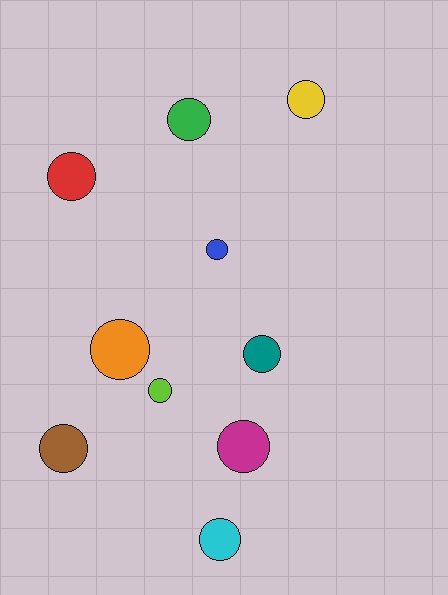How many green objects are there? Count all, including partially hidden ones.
There is 1 green object.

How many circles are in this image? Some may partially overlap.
There are 10 circles.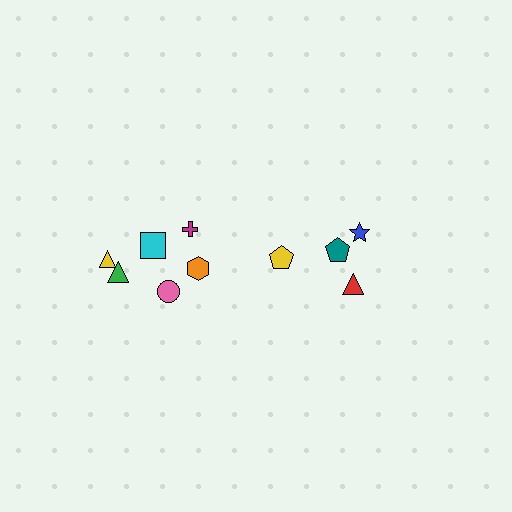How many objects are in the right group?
There are 4 objects.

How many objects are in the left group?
There are 6 objects.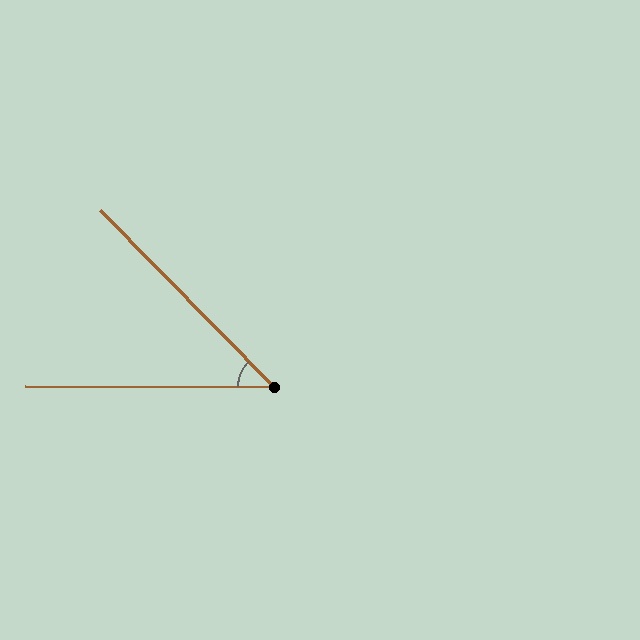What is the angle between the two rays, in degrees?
Approximately 45 degrees.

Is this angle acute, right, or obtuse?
It is acute.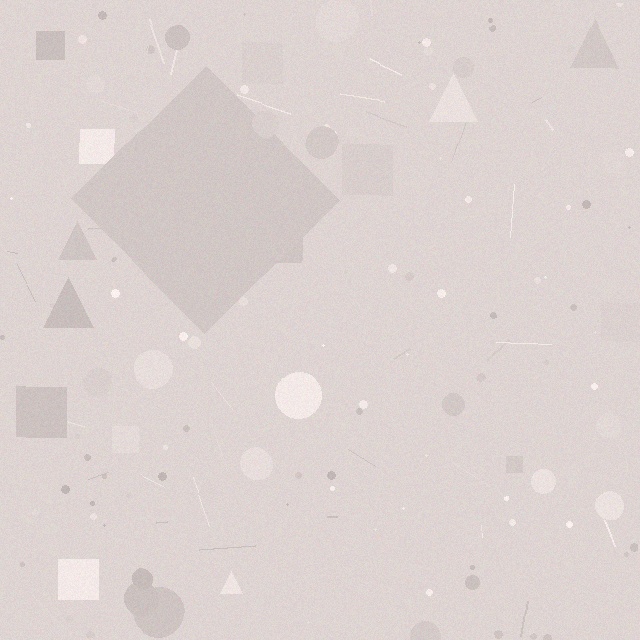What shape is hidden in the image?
A diamond is hidden in the image.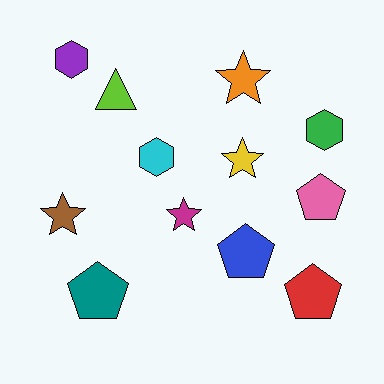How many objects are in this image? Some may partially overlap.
There are 12 objects.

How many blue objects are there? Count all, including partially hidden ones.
There is 1 blue object.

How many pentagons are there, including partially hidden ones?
There are 4 pentagons.